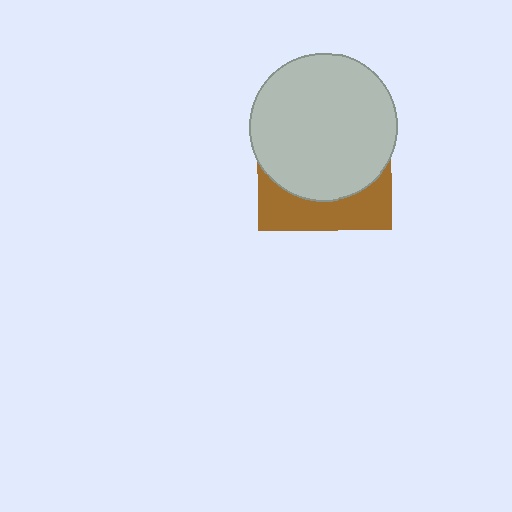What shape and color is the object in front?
The object in front is a light gray circle.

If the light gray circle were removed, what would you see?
You would see the complete brown square.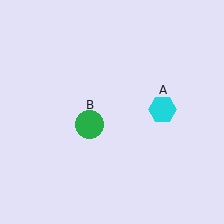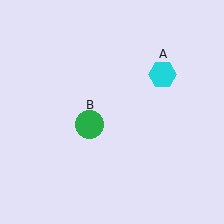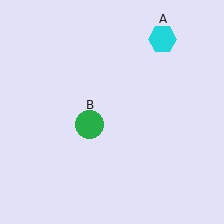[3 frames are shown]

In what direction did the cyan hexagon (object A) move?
The cyan hexagon (object A) moved up.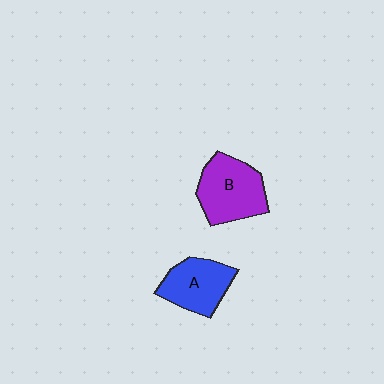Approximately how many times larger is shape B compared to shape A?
Approximately 1.2 times.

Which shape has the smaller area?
Shape A (blue).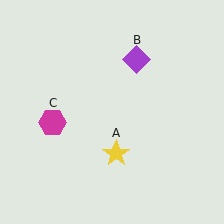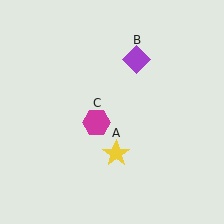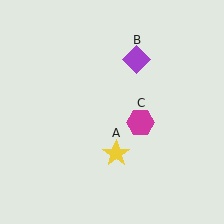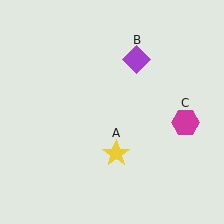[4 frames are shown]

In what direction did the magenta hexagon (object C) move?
The magenta hexagon (object C) moved right.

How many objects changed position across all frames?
1 object changed position: magenta hexagon (object C).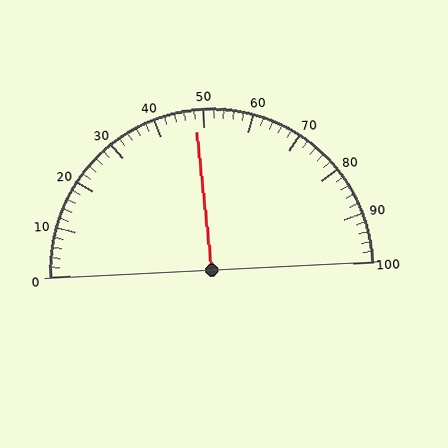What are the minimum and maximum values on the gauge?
The gauge ranges from 0 to 100.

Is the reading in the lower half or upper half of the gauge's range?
The reading is in the lower half of the range (0 to 100).